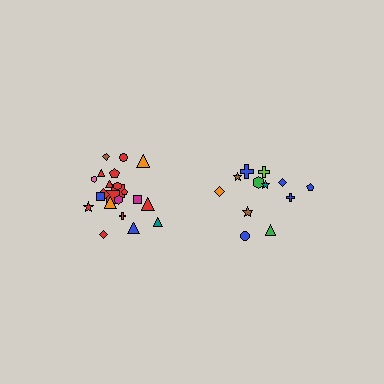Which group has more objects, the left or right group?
The left group.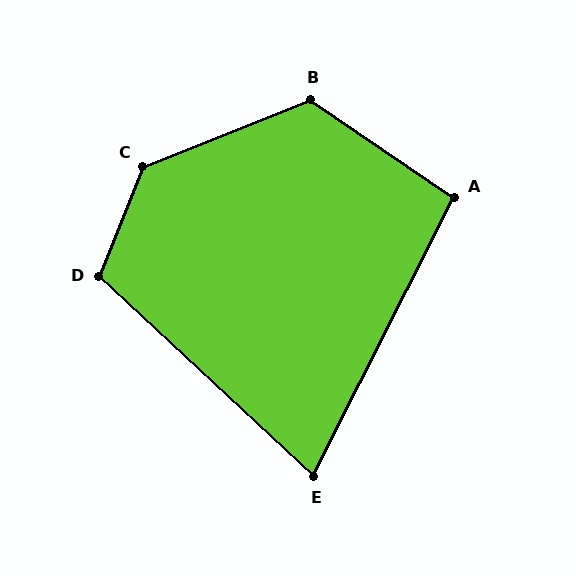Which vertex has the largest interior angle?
C, at approximately 133 degrees.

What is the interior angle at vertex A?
Approximately 97 degrees (obtuse).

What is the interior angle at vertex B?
Approximately 124 degrees (obtuse).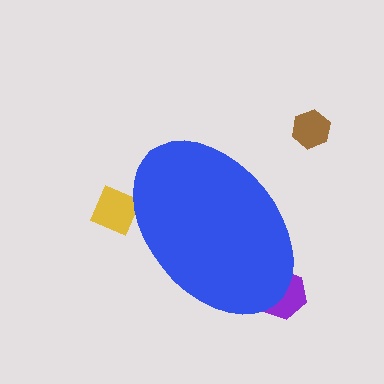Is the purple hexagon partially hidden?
Yes, the purple hexagon is partially hidden behind the blue ellipse.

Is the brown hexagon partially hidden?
No, the brown hexagon is fully visible.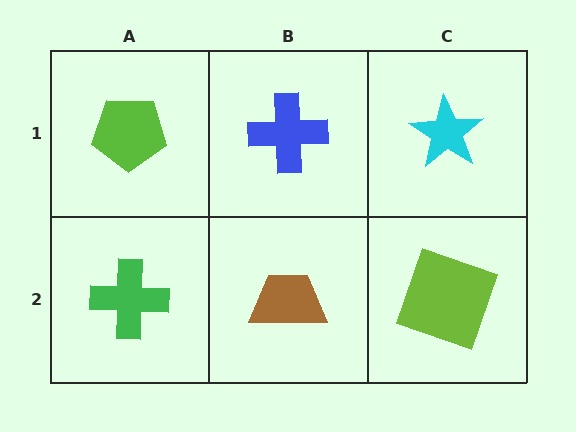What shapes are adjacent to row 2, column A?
A lime pentagon (row 1, column A), a brown trapezoid (row 2, column B).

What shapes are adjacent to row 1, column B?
A brown trapezoid (row 2, column B), a lime pentagon (row 1, column A), a cyan star (row 1, column C).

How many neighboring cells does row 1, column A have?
2.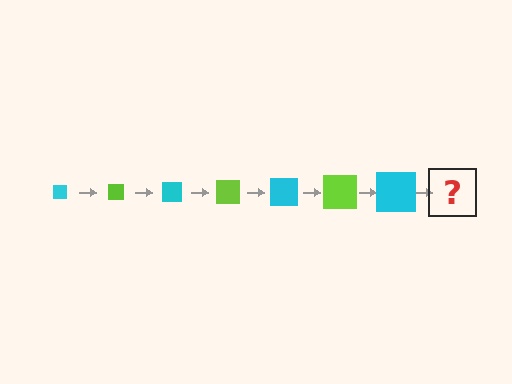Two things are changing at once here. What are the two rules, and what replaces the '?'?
The two rules are that the square grows larger each step and the color cycles through cyan and lime. The '?' should be a lime square, larger than the previous one.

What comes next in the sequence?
The next element should be a lime square, larger than the previous one.